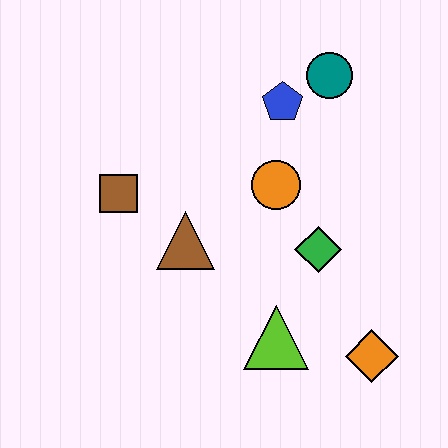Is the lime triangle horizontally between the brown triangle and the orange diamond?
Yes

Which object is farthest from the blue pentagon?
The orange diamond is farthest from the blue pentagon.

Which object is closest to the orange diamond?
The lime triangle is closest to the orange diamond.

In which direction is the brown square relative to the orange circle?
The brown square is to the left of the orange circle.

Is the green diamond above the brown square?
No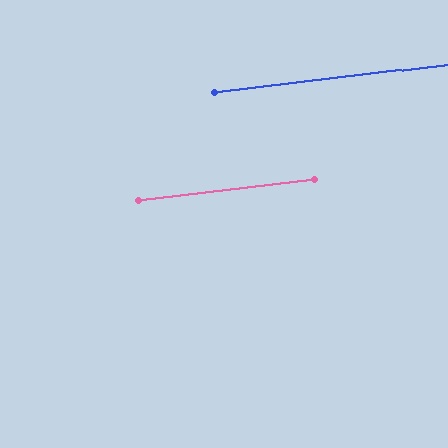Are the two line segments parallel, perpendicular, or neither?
Parallel — their directions differ by only 0.3°.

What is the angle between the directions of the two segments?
Approximately 0 degrees.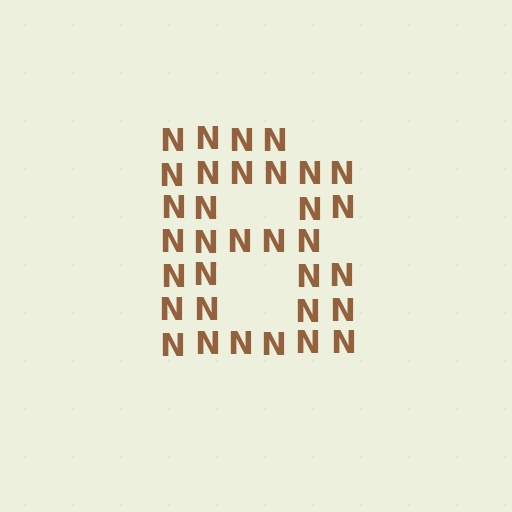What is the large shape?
The large shape is the letter B.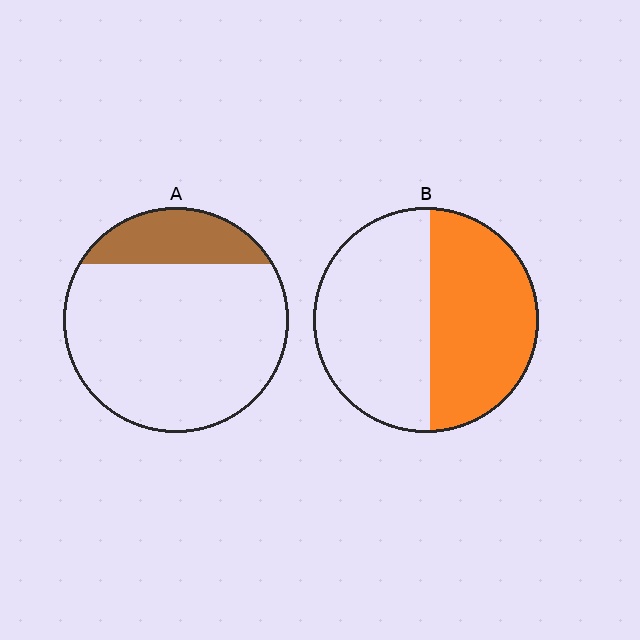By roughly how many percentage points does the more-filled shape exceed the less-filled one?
By roughly 30 percentage points (B over A).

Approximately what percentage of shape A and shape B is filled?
A is approximately 20% and B is approximately 50%.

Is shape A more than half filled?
No.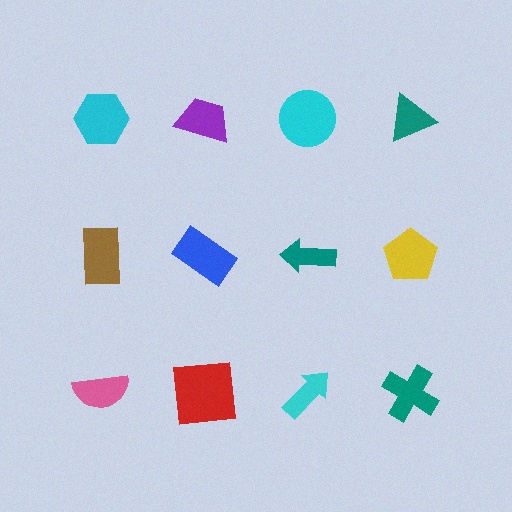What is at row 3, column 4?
A teal cross.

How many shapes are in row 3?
4 shapes.